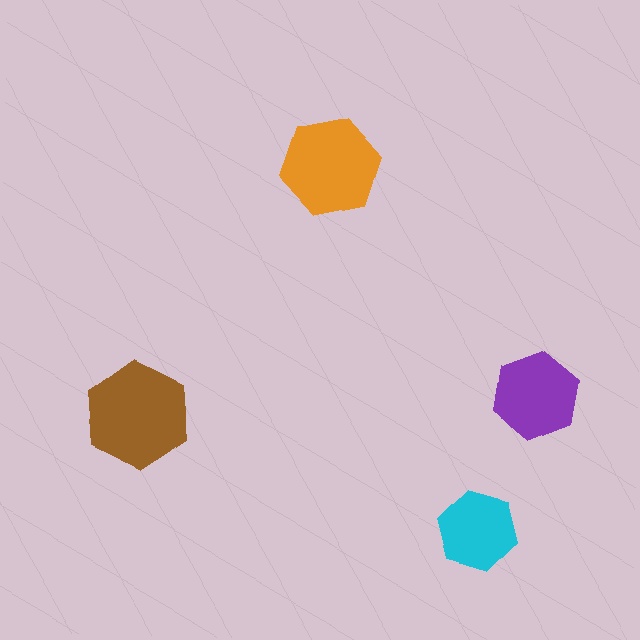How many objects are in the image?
There are 4 objects in the image.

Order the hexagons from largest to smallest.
the brown one, the orange one, the purple one, the cyan one.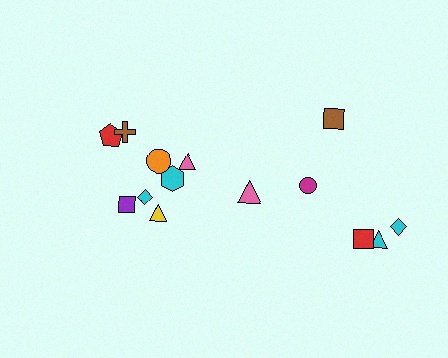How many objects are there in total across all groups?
There are 14 objects.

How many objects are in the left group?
There are 8 objects.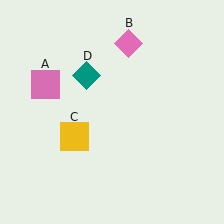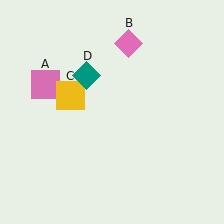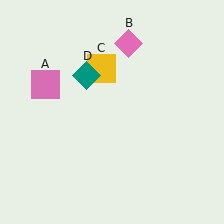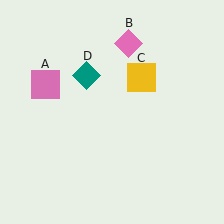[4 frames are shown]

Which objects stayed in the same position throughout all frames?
Pink square (object A) and pink diamond (object B) and teal diamond (object D) remained stationary.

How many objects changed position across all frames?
1 object changed position: yellow square (object C).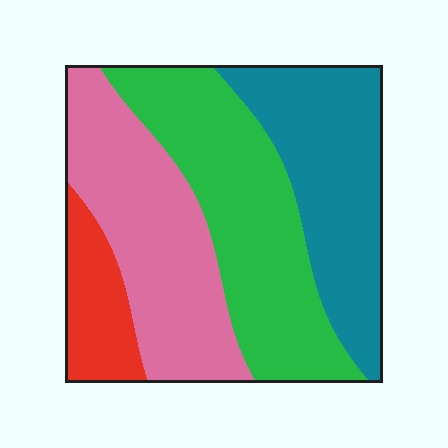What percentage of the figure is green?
Green takes up about one third (1/3) of the figure.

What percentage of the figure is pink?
Pink covers around 30% of the figure.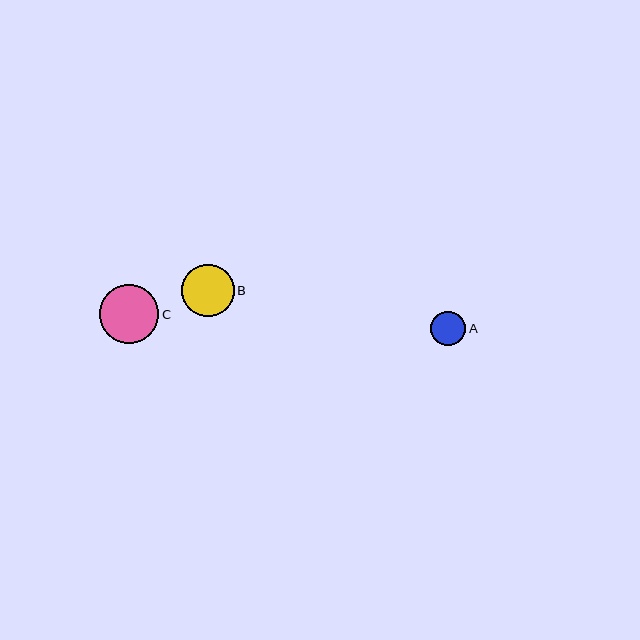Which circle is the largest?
Circle C is the largest with a size of approximately 60 pixels.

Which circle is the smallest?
Circle A is the smallest with a size of approximately 35 pixels.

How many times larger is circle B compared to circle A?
Circle B is approximately 1.5 times the size of circle A.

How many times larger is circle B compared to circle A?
Circle B is approximately 1.5 times the size of circle A.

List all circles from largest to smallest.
From largest to smallest: C, B, A.